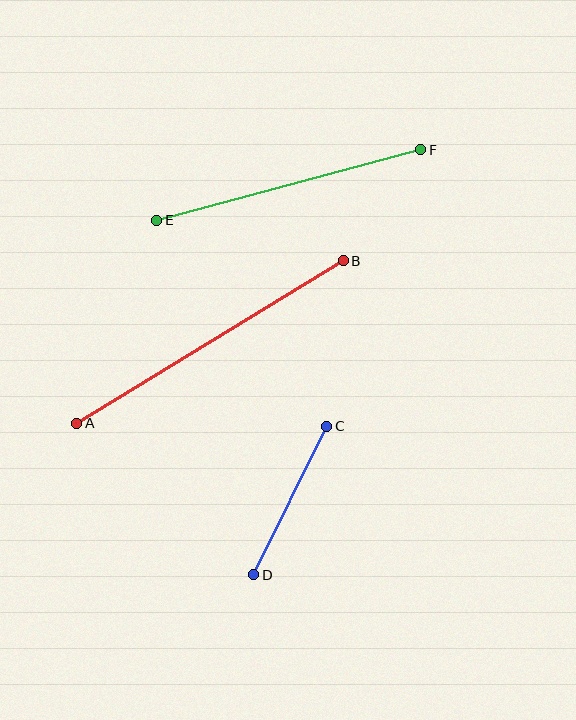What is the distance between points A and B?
The distance is approximately 312 pixels.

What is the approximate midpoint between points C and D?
The midpoint is at approximately (290, 500) pixels.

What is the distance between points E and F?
The distance is approximately 273 pixels.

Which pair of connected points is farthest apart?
Points A and B are farthest apart.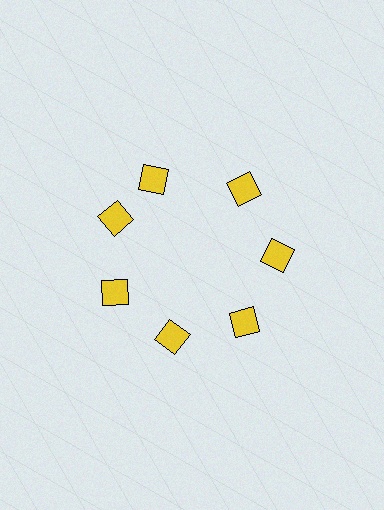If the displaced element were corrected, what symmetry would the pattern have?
It would have 7-fold rotational symmetry — the pattern would map onto itself every 51 degrees.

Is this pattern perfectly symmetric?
No. The 7 yellow diamonds are arranged in a ring, but one element near the 12 o'clock position is rotated out of alignment along the ring, breaking the 7-fold rotational symmetry.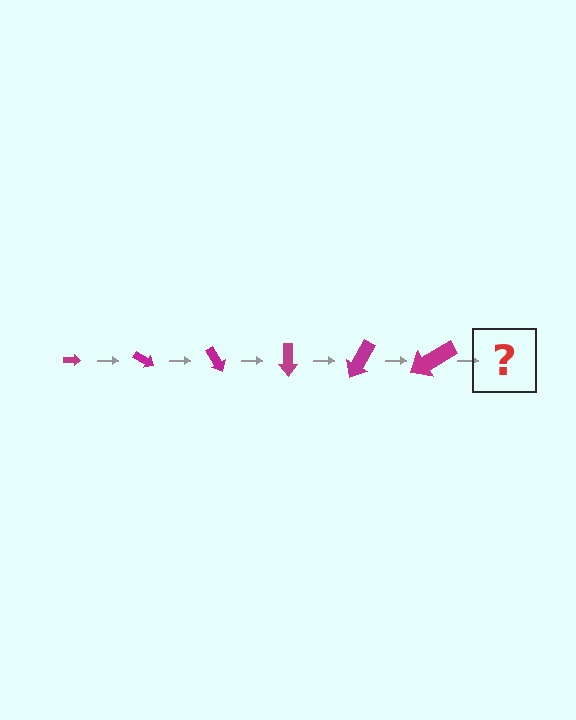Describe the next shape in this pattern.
It should be an arrow, larger than the previous one and rotated 180 degrees from the start.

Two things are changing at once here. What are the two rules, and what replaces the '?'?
The two rules are that the arrow grows larger each step and it rotates 30 degrees each step. The '?' should be an arrow, larger than the previous one and rotated 180 degrees from the start.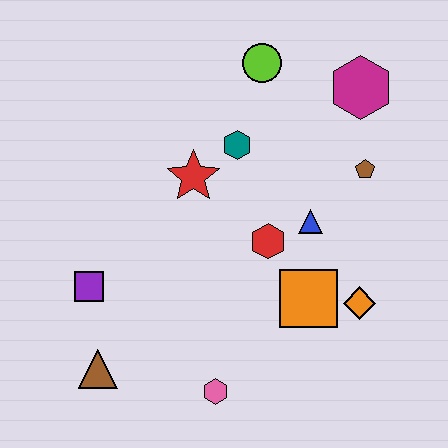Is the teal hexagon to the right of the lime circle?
No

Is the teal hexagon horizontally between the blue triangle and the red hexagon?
No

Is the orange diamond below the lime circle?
Yes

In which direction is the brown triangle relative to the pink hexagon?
The brown triangle is to the left of the pink hexagon.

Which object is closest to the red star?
The teal hexagon is closest to the red star.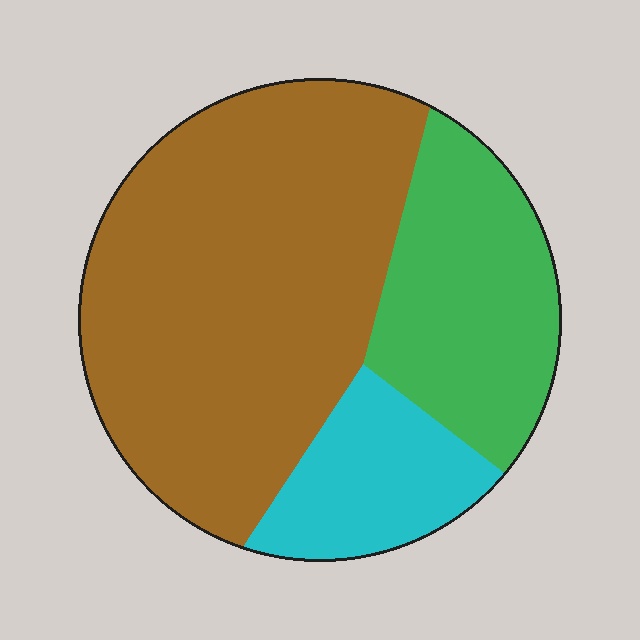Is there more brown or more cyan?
Brown.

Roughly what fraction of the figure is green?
Green covers 25% of the figure.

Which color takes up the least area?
Cyan, at roughly 15%.